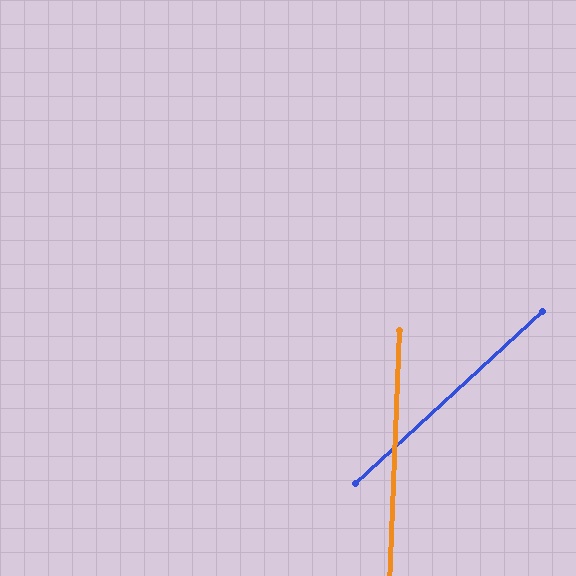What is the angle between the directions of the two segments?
Approximately 45 degrees.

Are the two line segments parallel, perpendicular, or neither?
Neither parallel nor perpendicular — they differ by about 45°.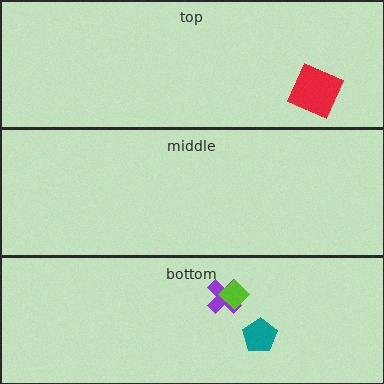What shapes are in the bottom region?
The purple cross, the teal pentagon, the lime diamond.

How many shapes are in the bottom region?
3.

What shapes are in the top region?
The red square.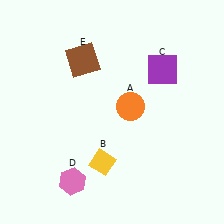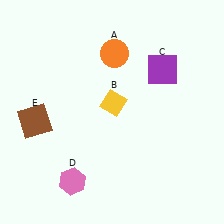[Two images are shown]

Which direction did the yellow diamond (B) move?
The yellow diamond (B) moved up.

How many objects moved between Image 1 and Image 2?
3 objects moved between the two images.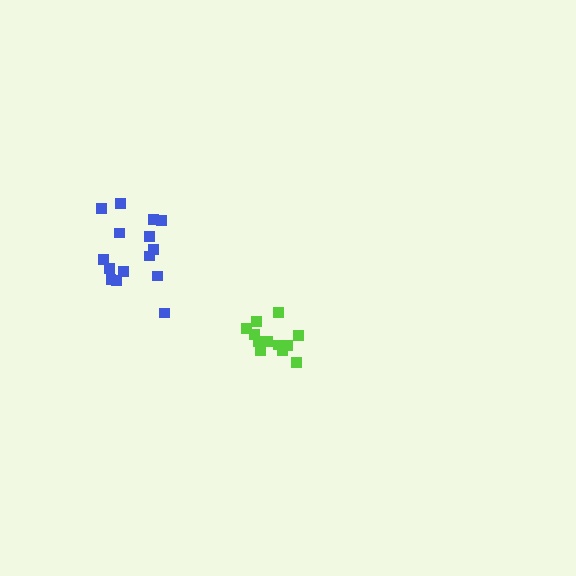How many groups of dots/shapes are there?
There are 2 groups.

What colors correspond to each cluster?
The clusters are colored: lime, blue.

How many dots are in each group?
Group 1: 12 dots, Group 2: 15 dots (27 total).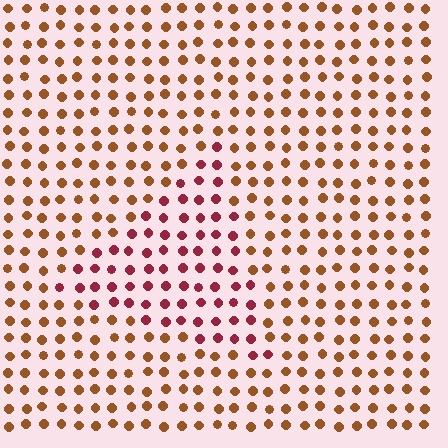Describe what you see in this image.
The image is filled with small brown elements in a uniform arrangement. A triangle-shaped region is visible where the elements are tinted to a slightly different hue, forming a subtle color boundary.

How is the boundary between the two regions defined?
The boundary is defined purely by a slight shift in hue (about 41 degrees). Spacing, size, and orientation are identical on both sides.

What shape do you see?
I see a triangle.